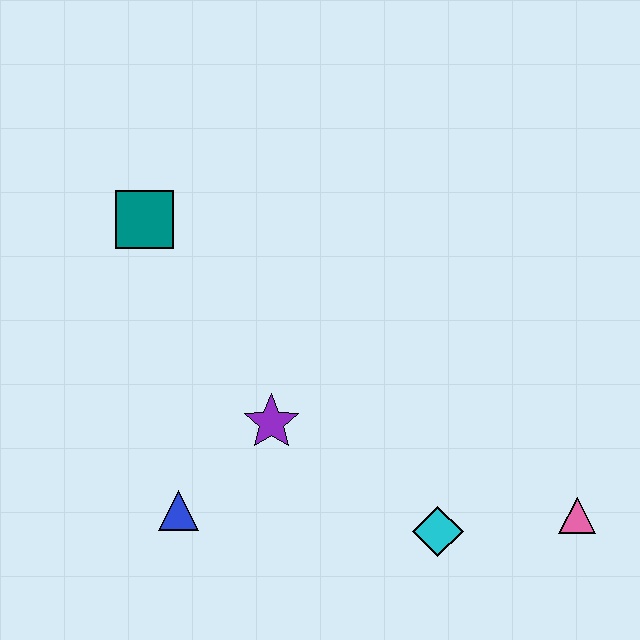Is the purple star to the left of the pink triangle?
Yes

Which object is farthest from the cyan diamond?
The teal square is farthest from the cyan diamond.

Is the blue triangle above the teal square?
No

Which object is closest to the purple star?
The blue triangle is closest to the purple star.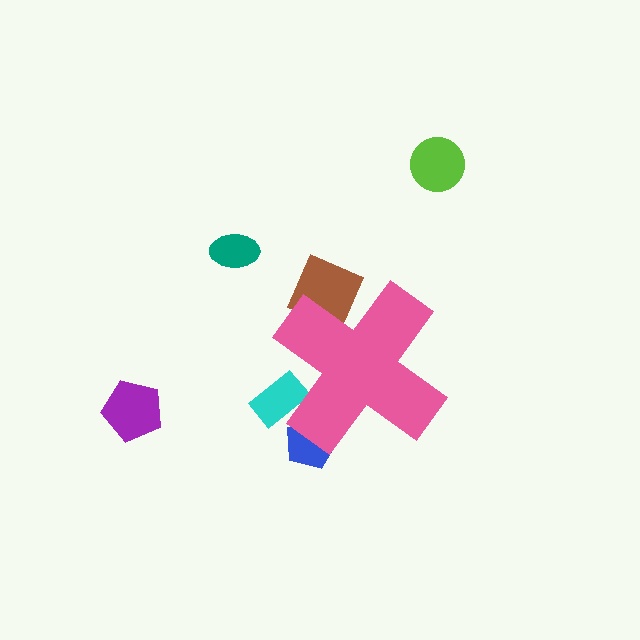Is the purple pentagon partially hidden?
No, the purple pentagon is fully visible.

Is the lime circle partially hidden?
No, the lime circle is fully visible.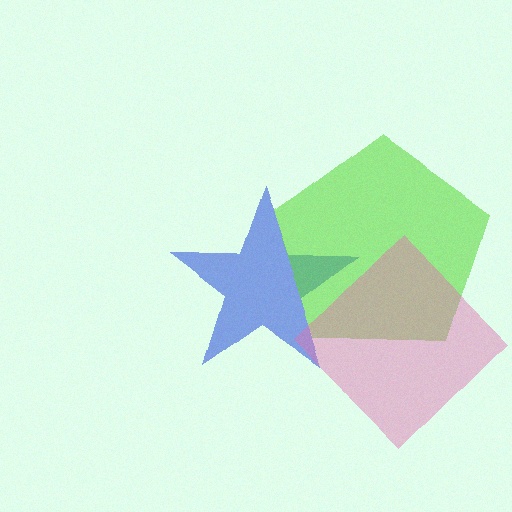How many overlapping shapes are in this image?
There are 3 overlapping shapes in the image.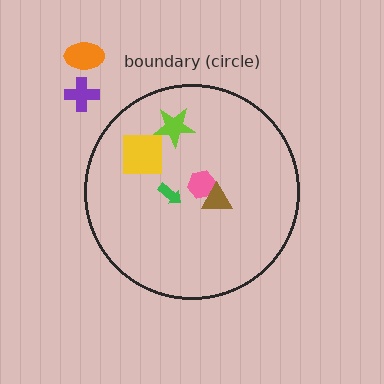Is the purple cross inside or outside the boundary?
Outside.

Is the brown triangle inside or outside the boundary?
Inside.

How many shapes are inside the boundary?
5 inside, 2 outside.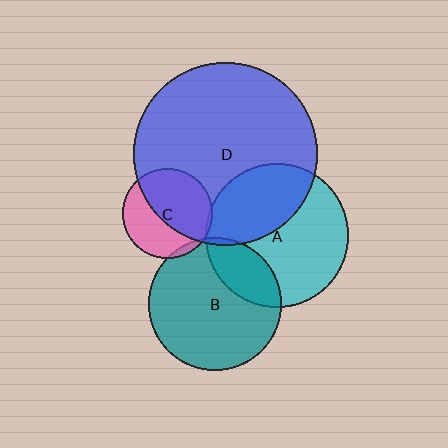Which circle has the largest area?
Circle D (blue).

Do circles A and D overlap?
Yes.